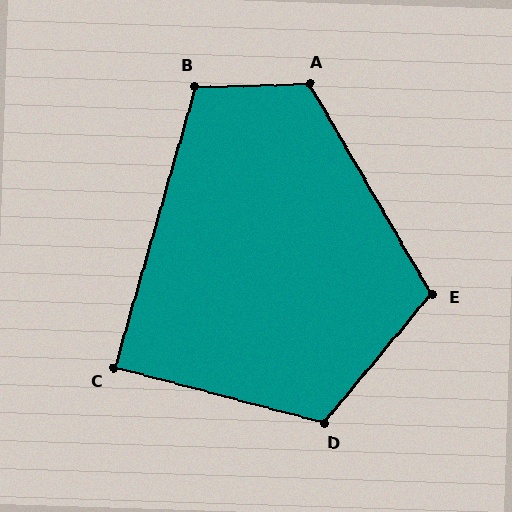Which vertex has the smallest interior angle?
C, at approximately 89 degrees.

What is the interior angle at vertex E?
Approximately 110 degrees (obtuse).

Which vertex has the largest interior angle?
A, at approximately 119 degrees.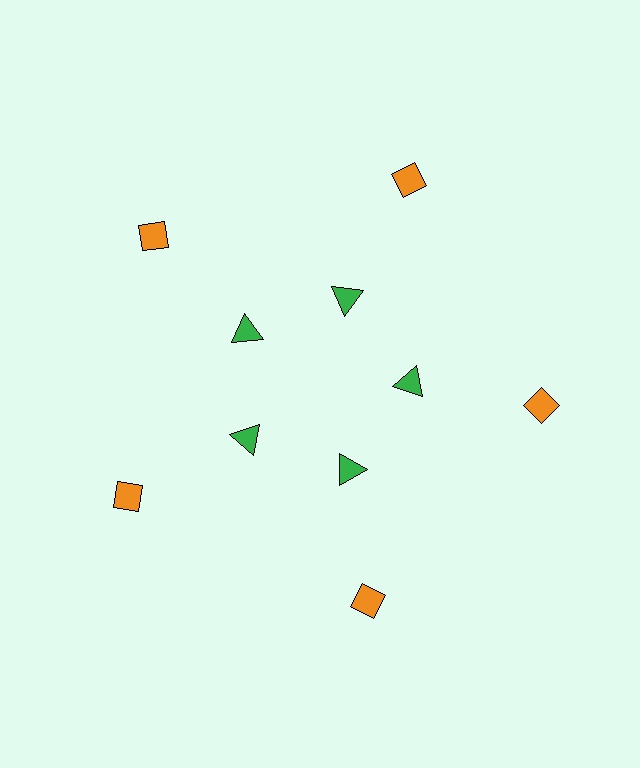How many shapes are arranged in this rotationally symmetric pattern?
There are 10 shapes, arranged in 5 groups of 2.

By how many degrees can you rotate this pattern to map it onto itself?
The pattern maps onto itself every 72 degrees of rotation.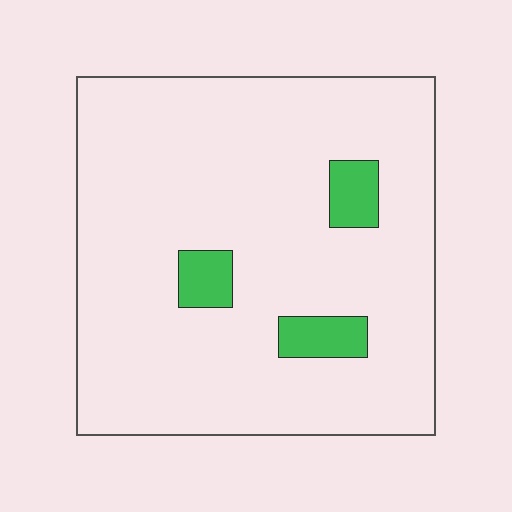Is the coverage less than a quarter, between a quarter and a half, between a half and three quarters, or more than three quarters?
Less than a quarter.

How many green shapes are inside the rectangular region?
3.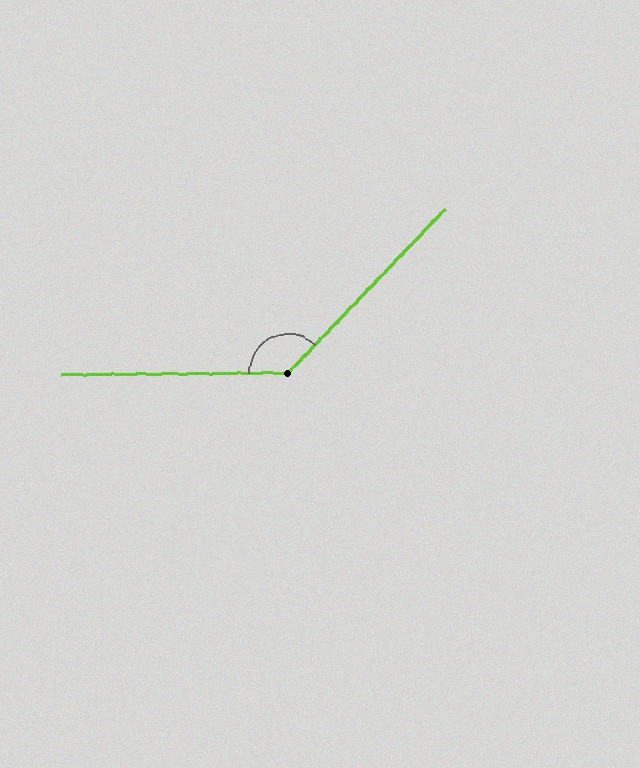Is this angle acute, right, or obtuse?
It is obtuse.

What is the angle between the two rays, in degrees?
Approximately 134 degrees.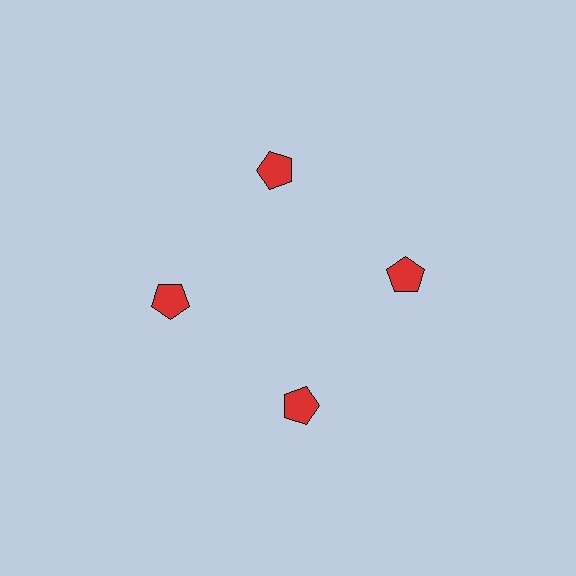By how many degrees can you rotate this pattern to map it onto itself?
The pattern maps onto itself every 90 degrees of rotation.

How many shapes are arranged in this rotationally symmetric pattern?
There are 4 shapes, arranged in 4 groups of 1.